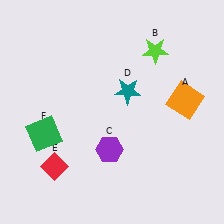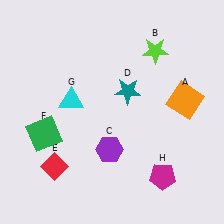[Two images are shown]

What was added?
A cyan triangle (G), a magenta pentagon (H) were added in Image 2.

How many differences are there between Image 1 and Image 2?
There are 2 differences between the two images.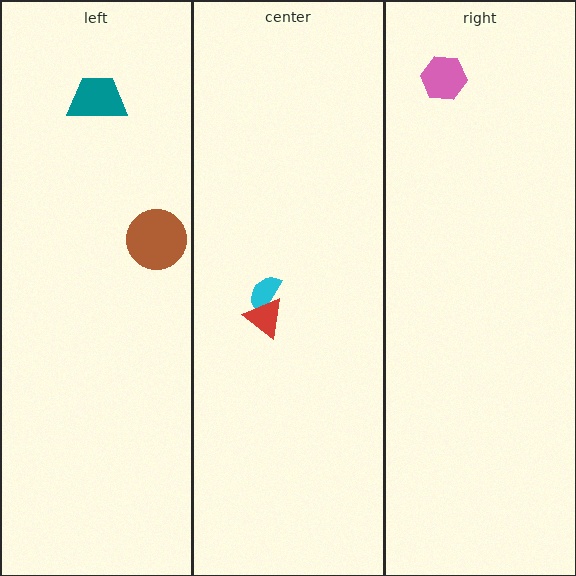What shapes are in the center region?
The cyan semicircle, the red triangle.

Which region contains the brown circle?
The left region.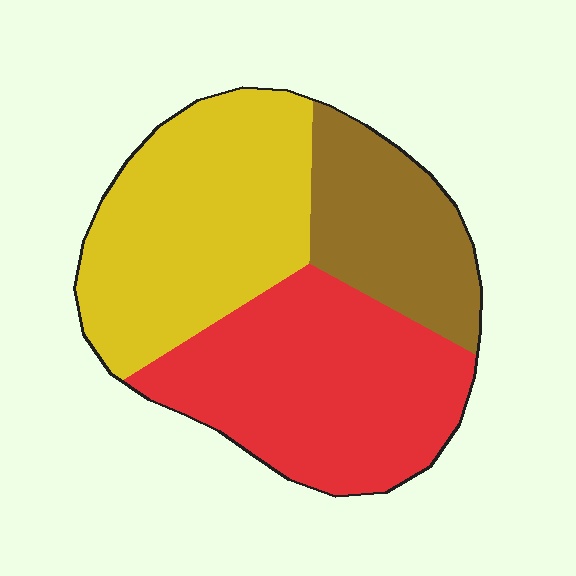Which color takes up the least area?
Brown, at roughly 20%.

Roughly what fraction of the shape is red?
Red covers about 40% of the shape.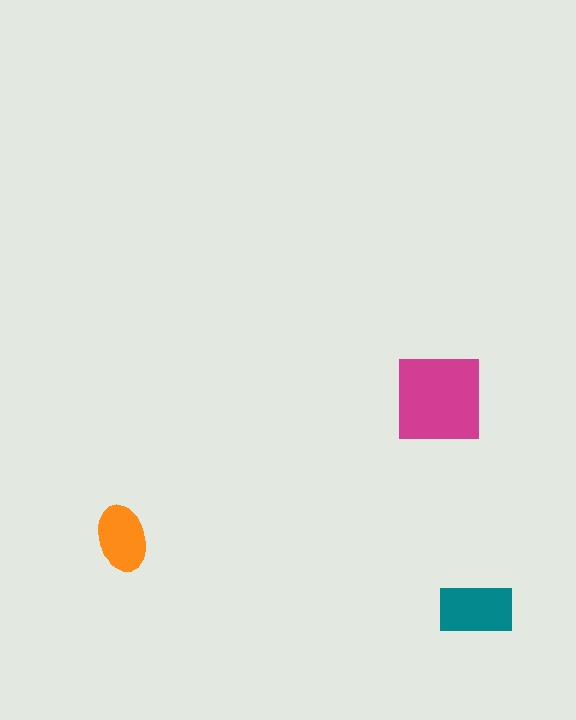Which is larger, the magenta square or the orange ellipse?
The magenta square.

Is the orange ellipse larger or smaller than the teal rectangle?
Smaller.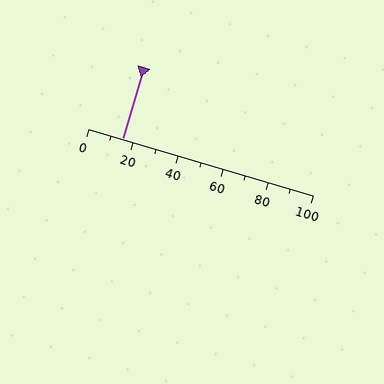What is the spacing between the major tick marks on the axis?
The major ticks are spaced 20 apart.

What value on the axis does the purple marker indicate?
The marker indicates approximately 15.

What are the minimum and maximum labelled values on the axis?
The axis runs from 0 to 100.